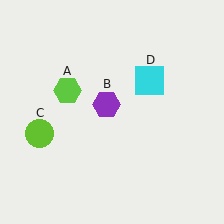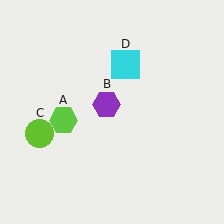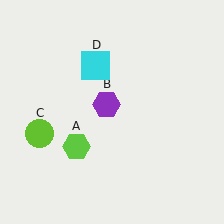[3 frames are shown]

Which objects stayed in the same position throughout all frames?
Purple hexagon (object B) and lime circle (object C) remained stationary.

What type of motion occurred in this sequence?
The lime hexagon (object A), cyan square (object D) rotated counterclockwise around the center of the scene.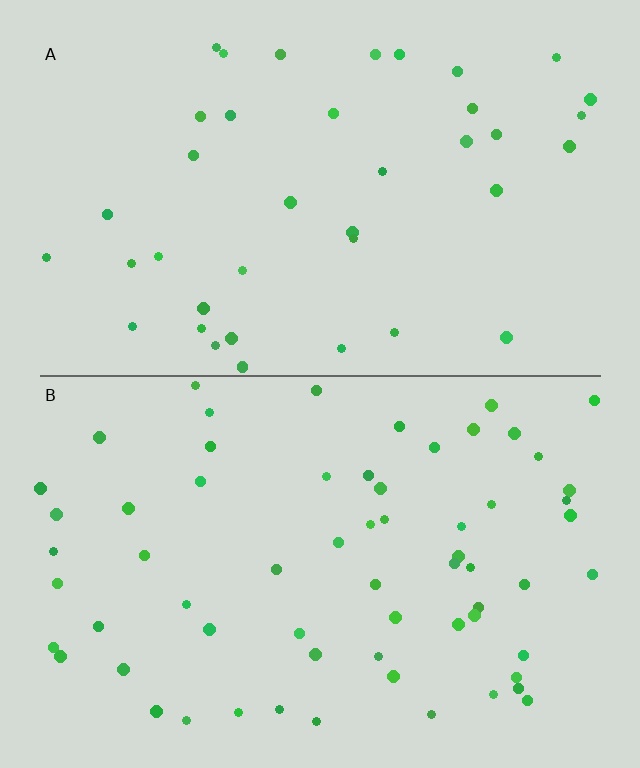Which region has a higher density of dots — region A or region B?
B (the bottom).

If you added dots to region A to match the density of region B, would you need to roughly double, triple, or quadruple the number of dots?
Approximately double.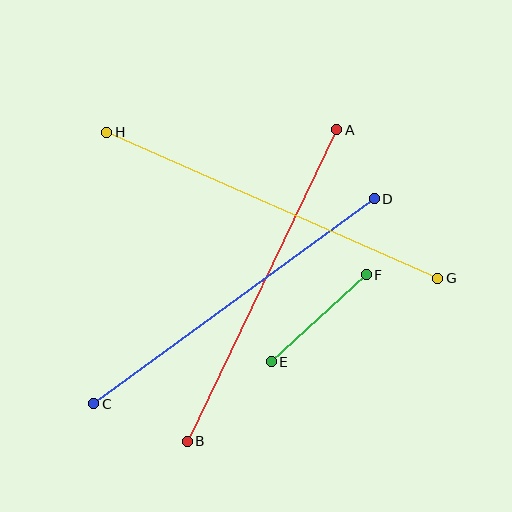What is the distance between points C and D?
The distance is approximately 348 pixels.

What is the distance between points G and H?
The distance is approximately 362 pixels.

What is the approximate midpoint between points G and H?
The midpoint is at approximately (272, 205) pixels.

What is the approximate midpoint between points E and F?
The midpoint is at approximately (319, 318) pixels.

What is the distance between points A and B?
The distance is approximately 345 pixels.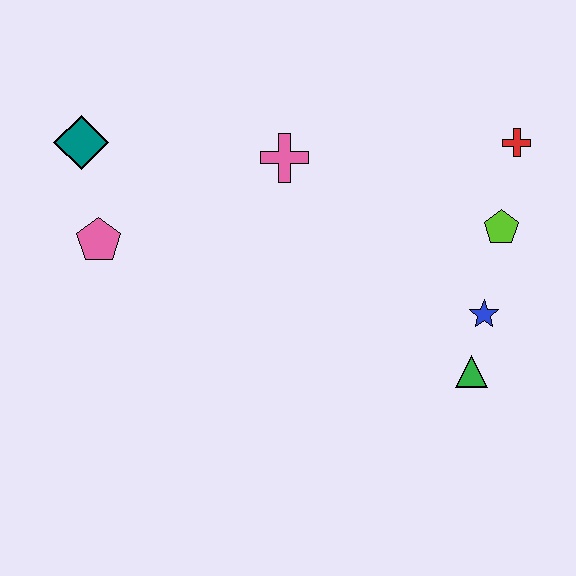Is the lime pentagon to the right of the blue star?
Yes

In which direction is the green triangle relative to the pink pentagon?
The green triangle is to the right of the pink pentagon.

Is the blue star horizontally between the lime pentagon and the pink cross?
Yes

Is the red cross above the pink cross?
Yes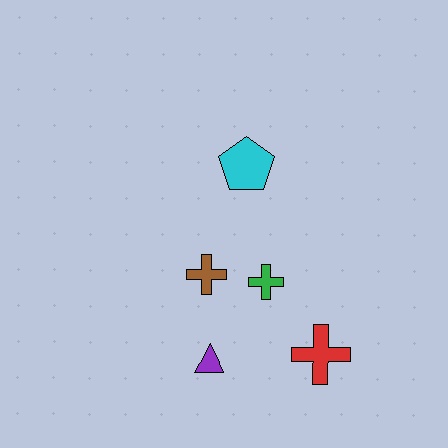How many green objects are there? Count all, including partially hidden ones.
There is 1 green object.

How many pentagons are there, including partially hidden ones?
There is 1 pentagon.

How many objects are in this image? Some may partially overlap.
There are 5 objects.